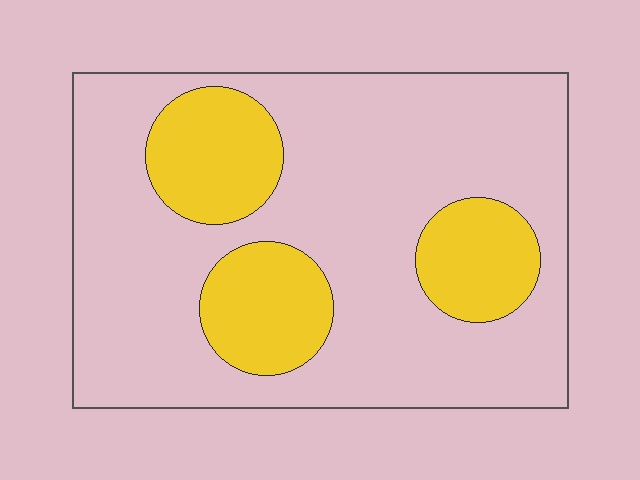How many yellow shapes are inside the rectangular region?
3.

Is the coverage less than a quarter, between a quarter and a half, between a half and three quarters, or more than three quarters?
Between a quarter and a half.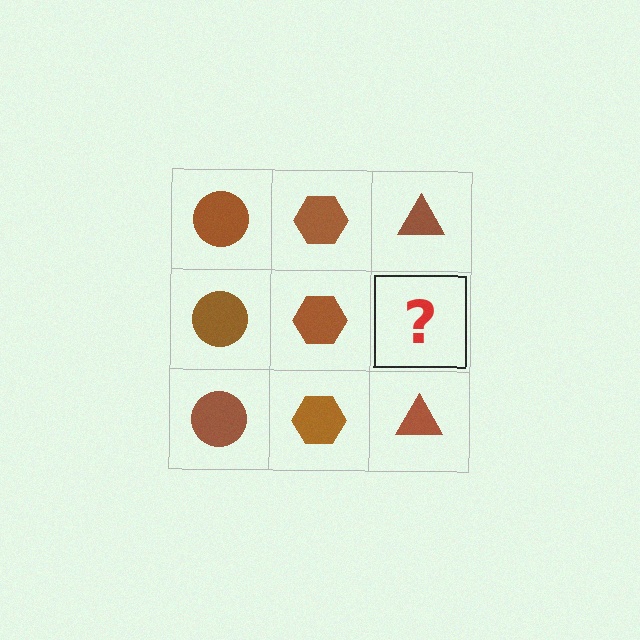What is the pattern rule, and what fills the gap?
The rule is that each column has a consistent shape. The gap should be filled with a brown triangle.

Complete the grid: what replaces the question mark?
The question mark should be replaced with a brown triangle.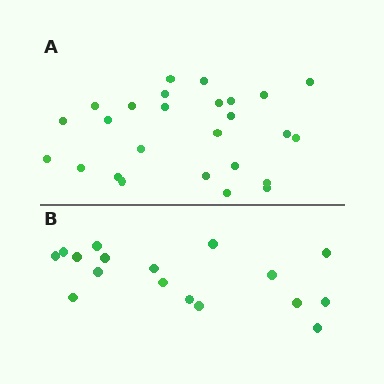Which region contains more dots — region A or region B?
Region A (the top region) has more dots.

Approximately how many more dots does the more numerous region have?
Region A has roughly 8 or so more dots than region B.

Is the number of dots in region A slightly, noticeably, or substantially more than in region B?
Region A has substantially more. The ratio is roughly 1.5 to 1.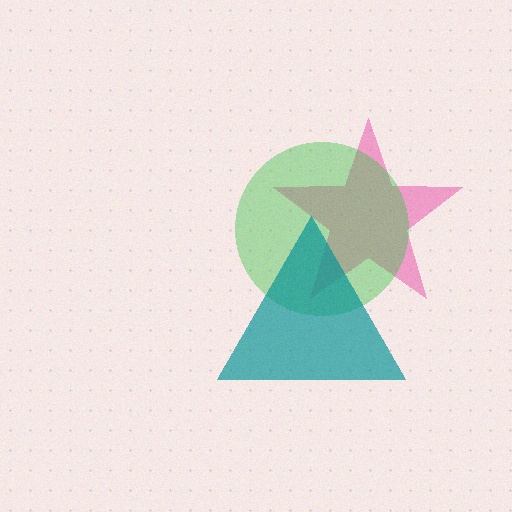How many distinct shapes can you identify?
There are 3 distinct shapes: a pink star, a green circle, a teal triangle.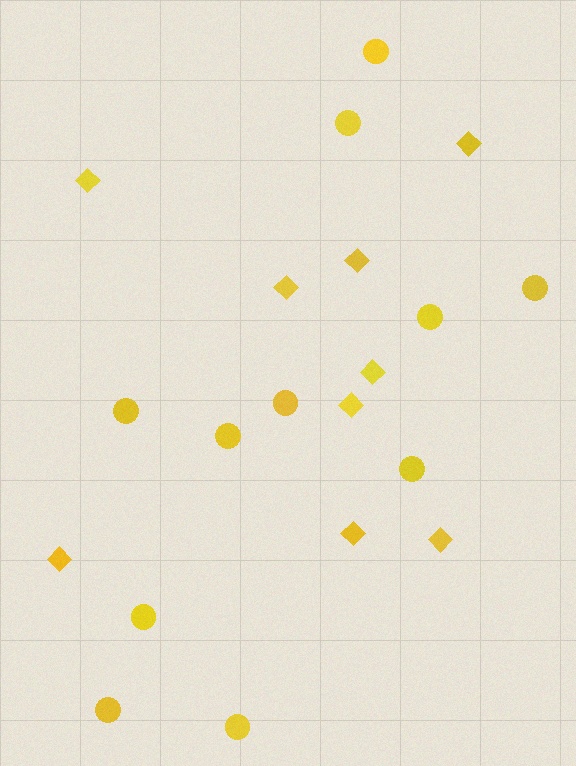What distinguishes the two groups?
There are 2 groups: one group of circles (11) and one group of diamonds (9).